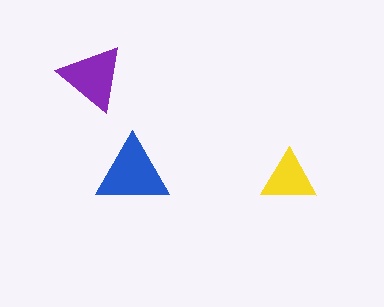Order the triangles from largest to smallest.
the blue one, the purple one, the yellow one.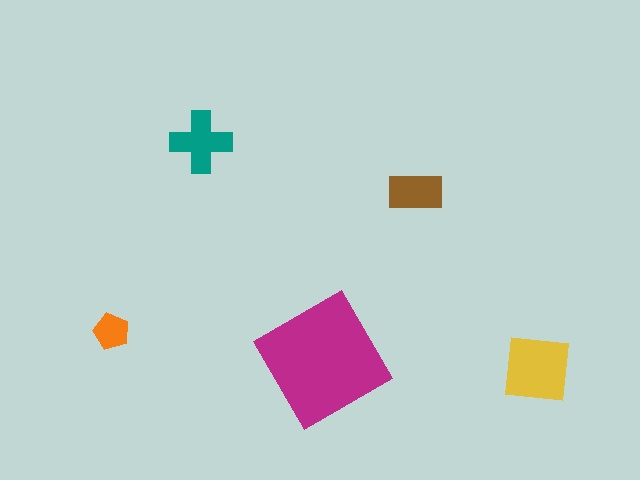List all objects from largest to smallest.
The magenta square, the yellow square, the teal cross, the brown rectangle, the orange pentagon.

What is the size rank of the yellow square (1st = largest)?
2nd.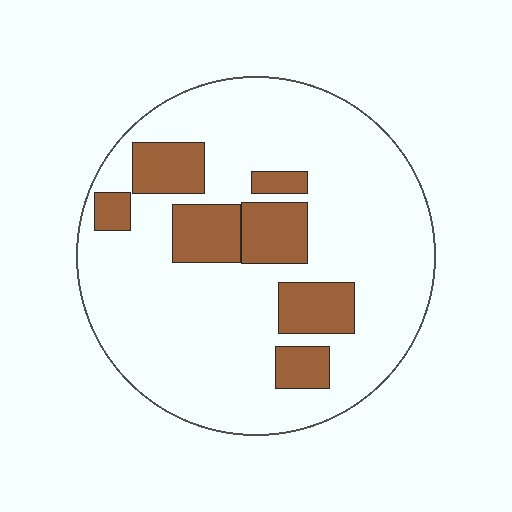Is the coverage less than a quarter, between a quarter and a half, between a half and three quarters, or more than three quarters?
Less than a quarter.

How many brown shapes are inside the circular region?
7.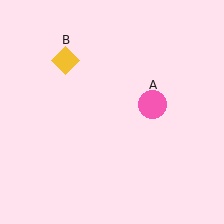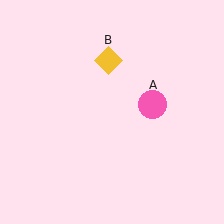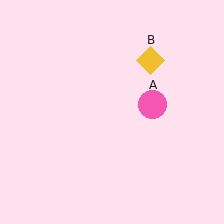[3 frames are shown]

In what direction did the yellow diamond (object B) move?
The yellow diamond (object B) moved right.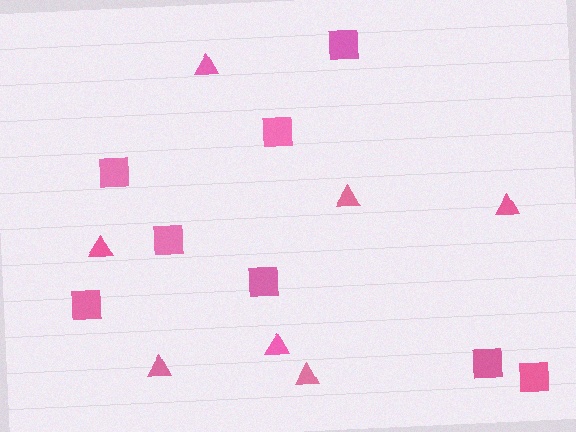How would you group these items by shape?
There are 2 groups: one group of squares (8) and one group of triangles (7).